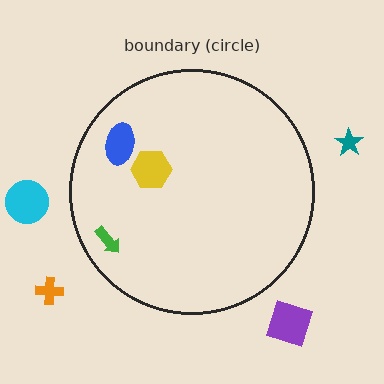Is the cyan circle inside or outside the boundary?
Outside.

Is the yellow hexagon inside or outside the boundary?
Inside.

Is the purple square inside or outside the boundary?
Outside.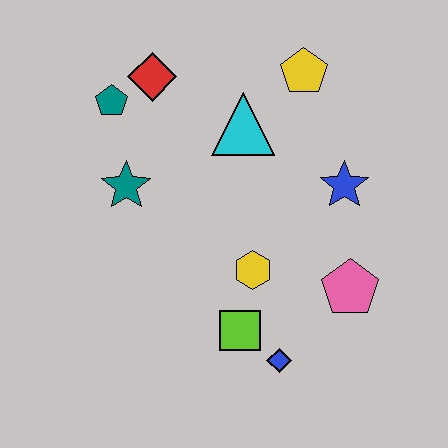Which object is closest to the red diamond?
The teal pentagon is closest to the red diamond.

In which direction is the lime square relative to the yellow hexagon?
The lime square is below the yellow hexagon.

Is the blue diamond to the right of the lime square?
Yes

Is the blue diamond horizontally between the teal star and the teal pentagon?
No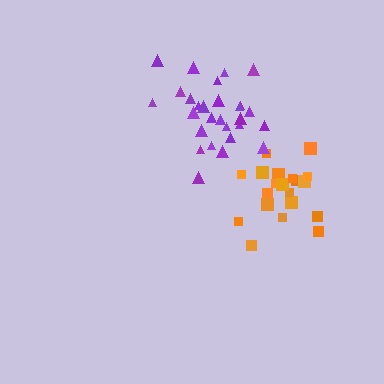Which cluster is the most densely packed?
Purple.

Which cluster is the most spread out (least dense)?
Orange.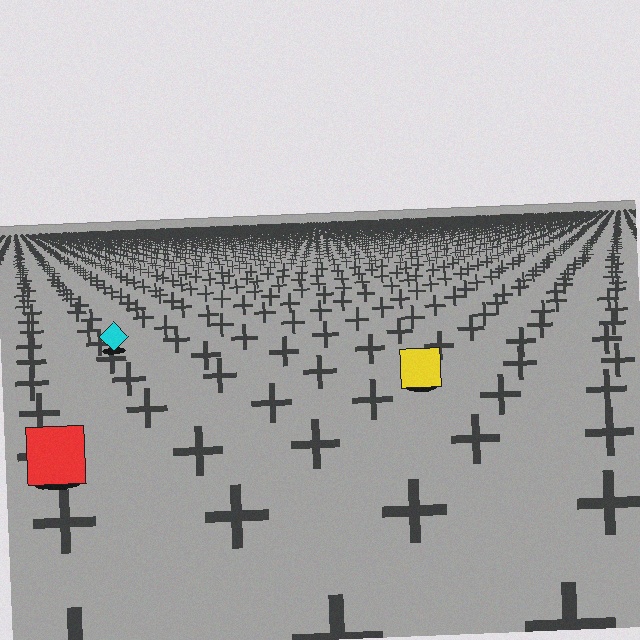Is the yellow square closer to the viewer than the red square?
No. The red square is closer — you can tell from the texture gradient: the ground texture is coarser near it.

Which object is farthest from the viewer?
The cyan diamond is farthest from the viewer. It appears smaller and the ground texture around it is denser.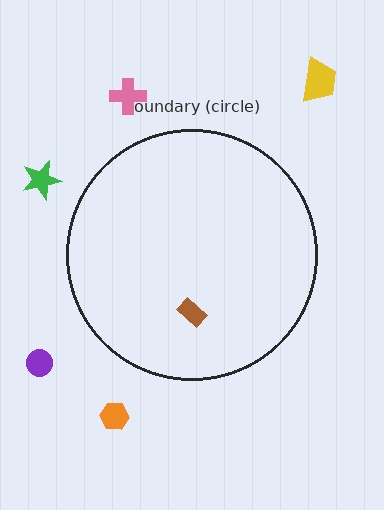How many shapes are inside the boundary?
1 inside, 5 outside.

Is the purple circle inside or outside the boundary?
Outside.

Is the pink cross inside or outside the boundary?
Outside.